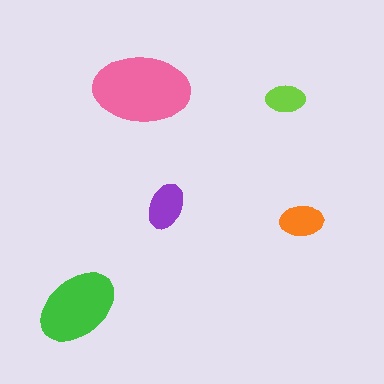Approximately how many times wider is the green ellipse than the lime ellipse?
About 2 times wider.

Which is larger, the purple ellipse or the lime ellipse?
The purple one.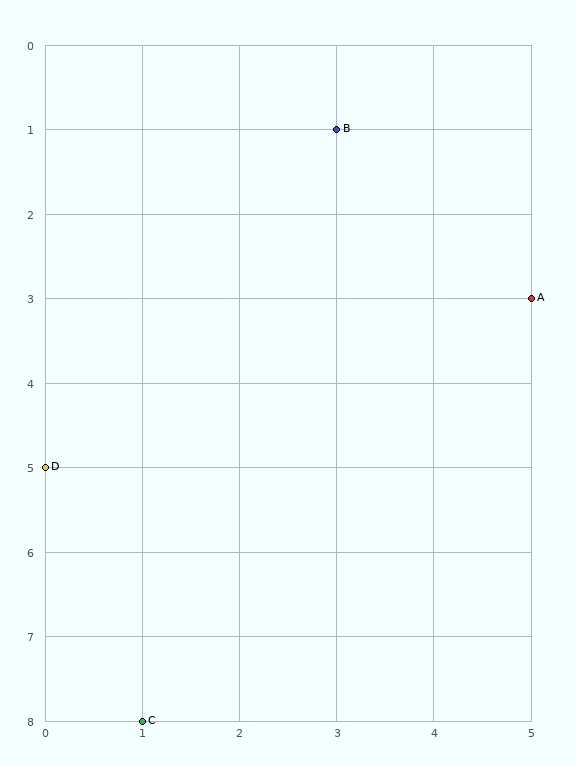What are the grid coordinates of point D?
Point D is at grid coordinates (0, 5).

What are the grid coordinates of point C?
Point C is at grid coordinates (1, 8).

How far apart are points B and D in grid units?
Points B and D are 3 columns and 4 rows apart (about 5.0 grid units diagonally).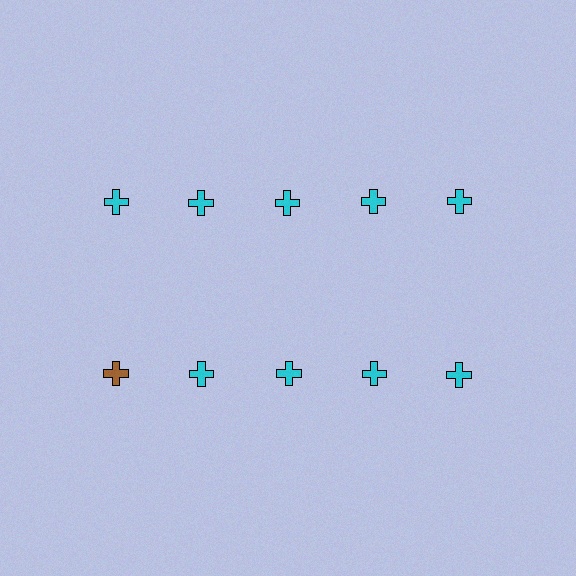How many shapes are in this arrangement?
There are 10 shapes arranged in a grid pattern.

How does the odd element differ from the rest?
It has a different color: brown instead of cyan.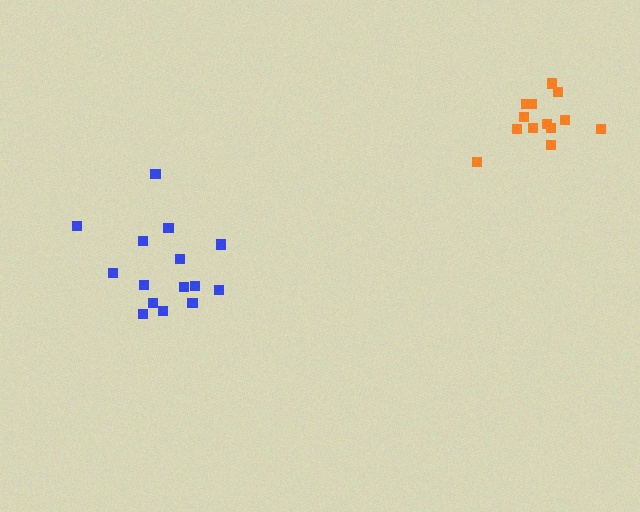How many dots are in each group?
Group 1: 13 dots, Group 2: 15 dots (28 total).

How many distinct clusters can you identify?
There are 2 distinct clusters.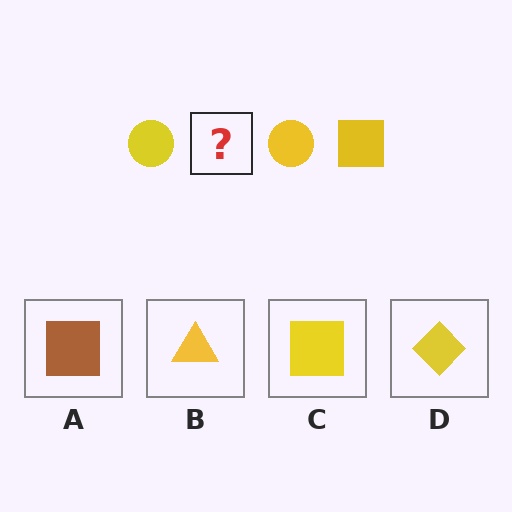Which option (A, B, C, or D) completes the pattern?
C.